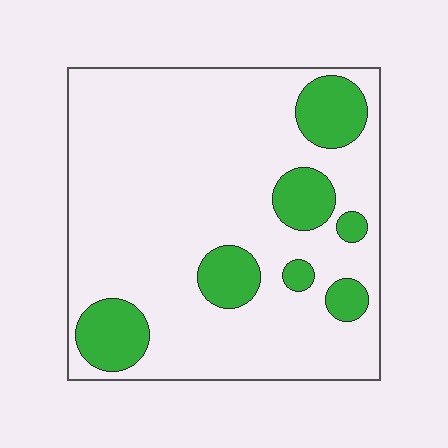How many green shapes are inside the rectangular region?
7.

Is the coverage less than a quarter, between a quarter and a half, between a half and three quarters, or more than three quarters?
Less than a quarter.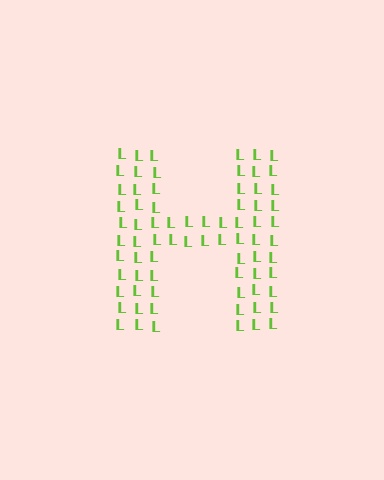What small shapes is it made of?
It is made of small letter L's.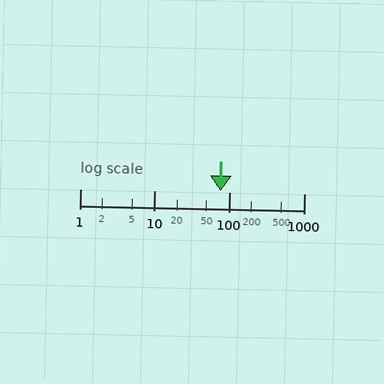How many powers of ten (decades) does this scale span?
The scale spans 3 decades, from 1 to 1000.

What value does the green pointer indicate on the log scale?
The pointer indicates approximately 76.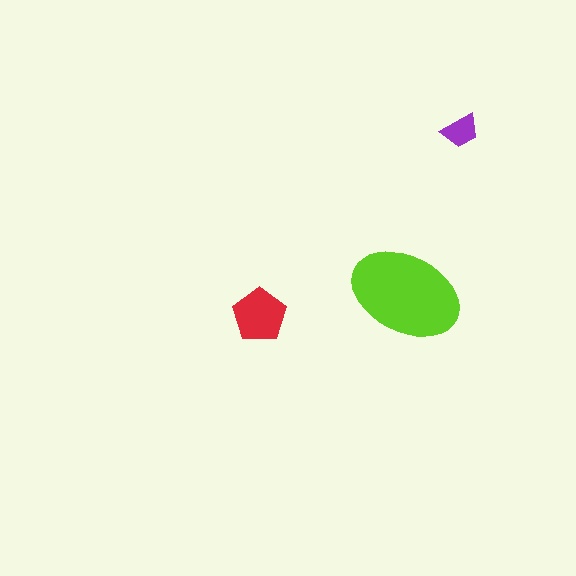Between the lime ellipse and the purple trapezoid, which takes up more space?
The lime ellipse.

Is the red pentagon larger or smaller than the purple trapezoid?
Larger.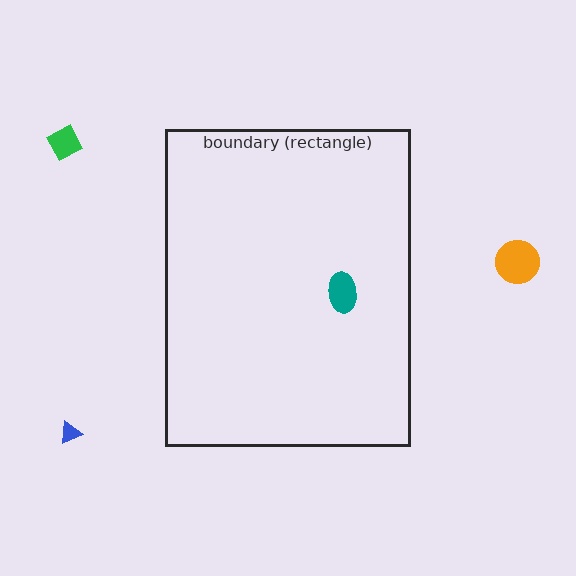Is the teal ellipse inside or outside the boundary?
Inside.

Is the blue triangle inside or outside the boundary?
Outside.